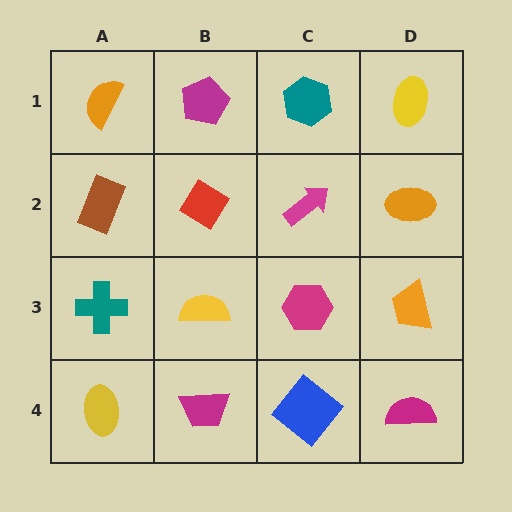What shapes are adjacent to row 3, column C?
A magenta arrow (row 2, column C), a blue diamond (row 4, column C), a yellow semicircle (row 3, column B), an orange trapezoid (row 3, column D).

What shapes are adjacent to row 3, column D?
An orange ellipse (row 2, column D), a magenta semicircle (row 4, column D), a magenta hexagon (row 3, column C).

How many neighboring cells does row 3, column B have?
4.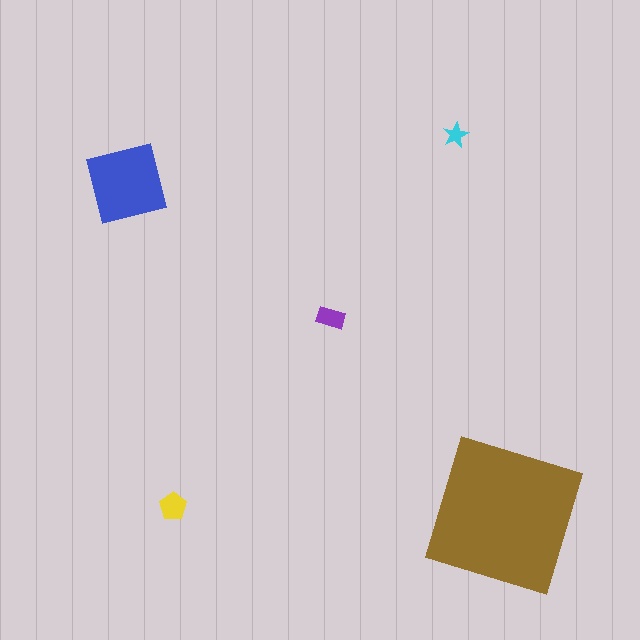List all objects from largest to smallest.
The brown square, the blue square, the yellow pentagon, the purple rectangle, the cyan star.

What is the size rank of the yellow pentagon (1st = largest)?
3rd.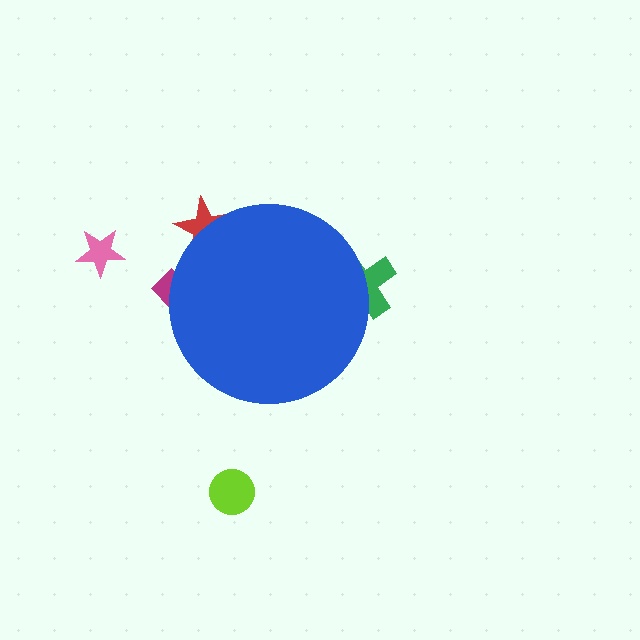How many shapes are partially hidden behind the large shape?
3 shapes are partially hidden.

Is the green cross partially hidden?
Yes, the green cross is partially hidden behind the blue circle.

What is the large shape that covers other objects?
A blue circle.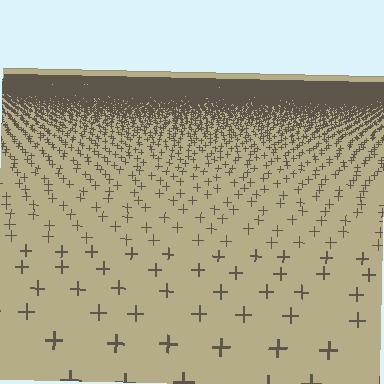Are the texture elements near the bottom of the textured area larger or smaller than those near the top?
Larger. Near the bottom, elements are closer to the viewer and appear at a bigger on-screen size.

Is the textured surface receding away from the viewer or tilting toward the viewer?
The surface is receding away from the viewer. Texture elements get smaller and denser toward the top.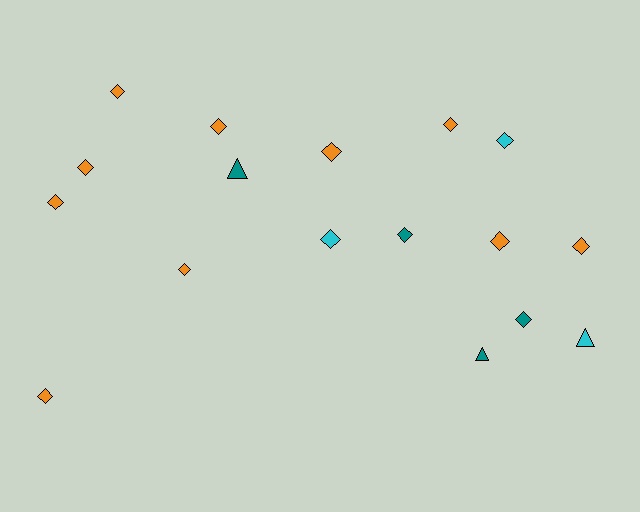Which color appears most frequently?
Orange, with 10 objects.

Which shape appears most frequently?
Diamond, with 14 objects.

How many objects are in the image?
There are 17 objects.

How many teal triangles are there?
There are 2 teal triangles.